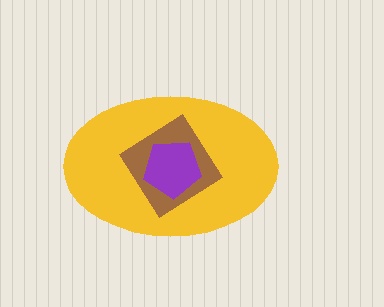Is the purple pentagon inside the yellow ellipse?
Yes.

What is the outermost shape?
The yellow ellipse.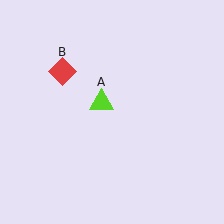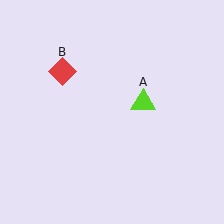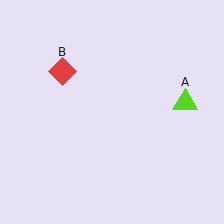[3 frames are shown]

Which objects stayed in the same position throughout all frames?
Red diamond (object B) remained stationary.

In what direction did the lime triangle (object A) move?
The lime triangle (object A) moved right.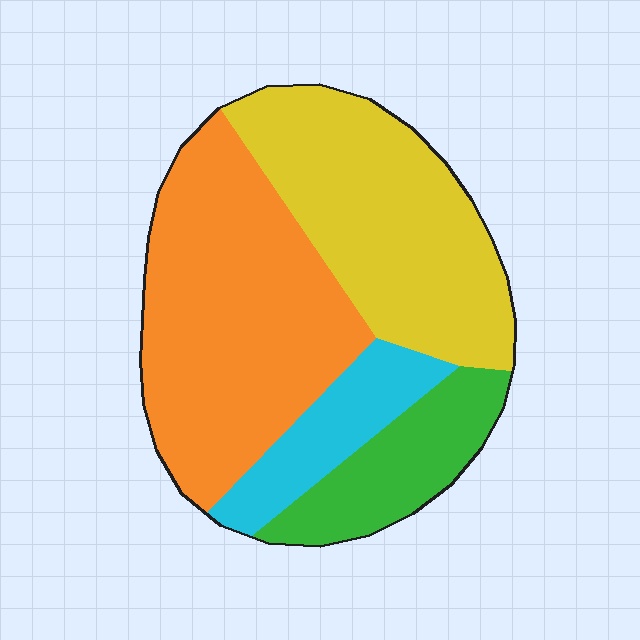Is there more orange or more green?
Orange.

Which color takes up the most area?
Orange, at roughly 40%.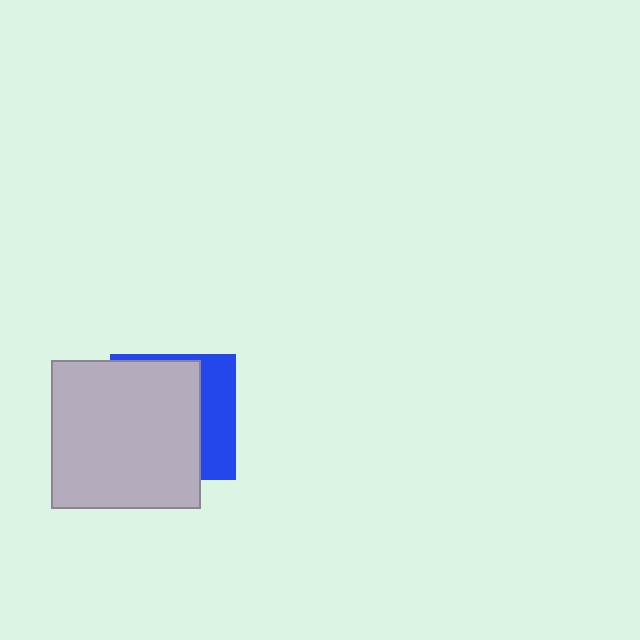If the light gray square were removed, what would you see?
You would see the complete blue square.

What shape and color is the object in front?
The object in front is a light gray square.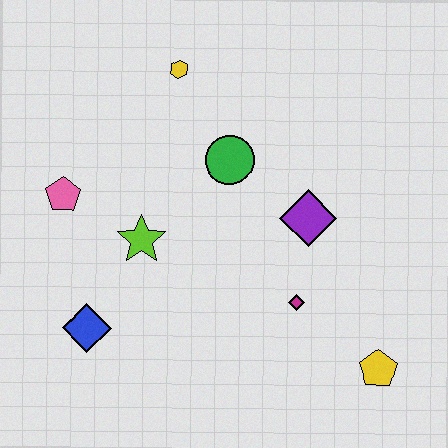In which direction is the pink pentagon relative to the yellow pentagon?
The pink pentagon is to the left of the yellow pentagon.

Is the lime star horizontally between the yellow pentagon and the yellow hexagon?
No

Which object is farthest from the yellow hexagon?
The yellow pentagon is farthest from the yellow hexagon.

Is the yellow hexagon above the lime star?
Yes